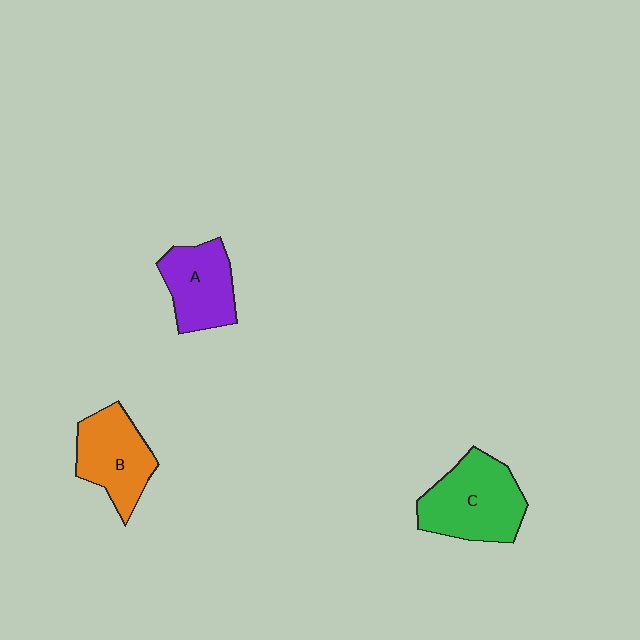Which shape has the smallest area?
Shape A (purple).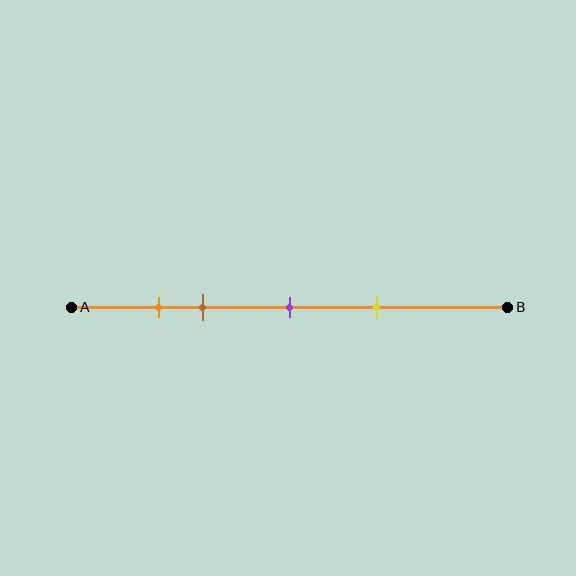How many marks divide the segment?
There are 4 marks dividing the segment.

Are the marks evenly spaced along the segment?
No, the marks are not evenly spaced.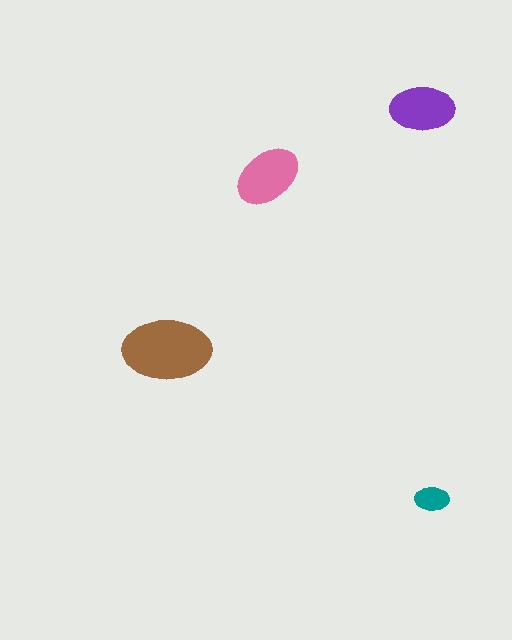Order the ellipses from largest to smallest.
the brown one, the pink one, the purple one, the teal one.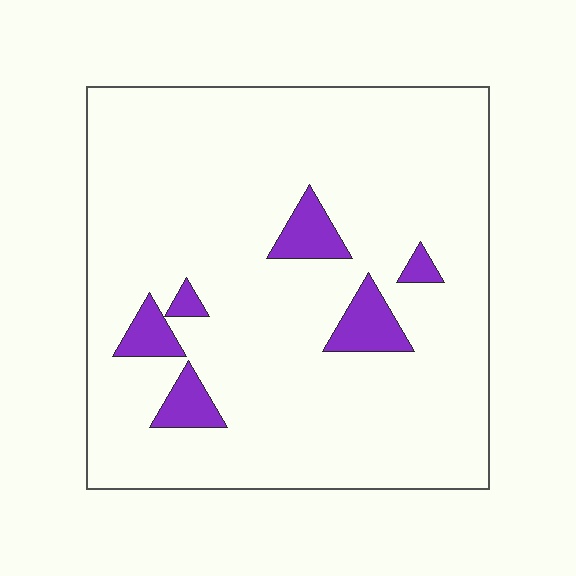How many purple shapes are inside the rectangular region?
6.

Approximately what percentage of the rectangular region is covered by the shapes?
Approximately 10%.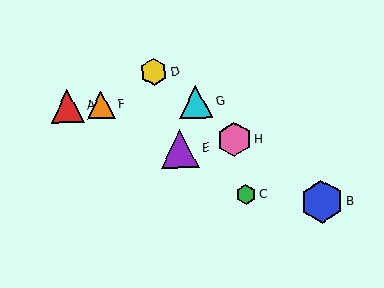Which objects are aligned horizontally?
Objects A, F, G are aligned horizontally.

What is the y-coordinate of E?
Object E is at y≈149.